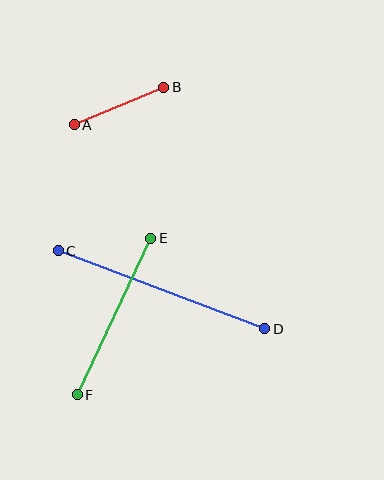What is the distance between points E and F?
The distance is approximately 173 pixels.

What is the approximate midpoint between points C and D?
The midpoint is at approximately (161, 290) pixels.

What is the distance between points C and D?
The distance is approximately 221 pixels.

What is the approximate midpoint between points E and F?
The midpoint is at approximately (114, 317) pixels.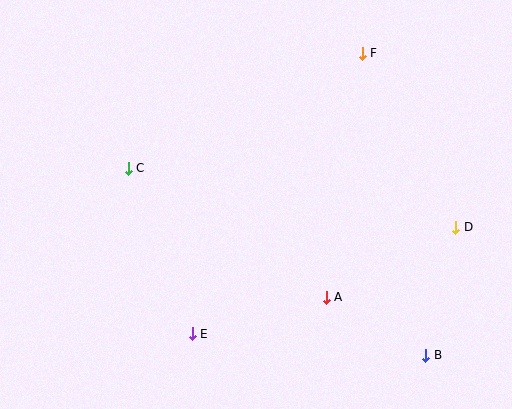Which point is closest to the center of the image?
Point A at (326, 297) is closest to the center.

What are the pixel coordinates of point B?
Point B is at (426, 355).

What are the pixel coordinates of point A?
Point A is at (326, 297).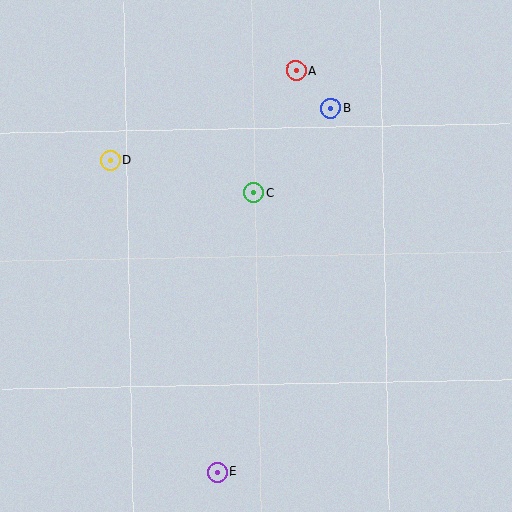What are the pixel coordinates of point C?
Point C is at (253, 193).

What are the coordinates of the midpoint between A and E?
The midpoint between A and E is at (257, 271).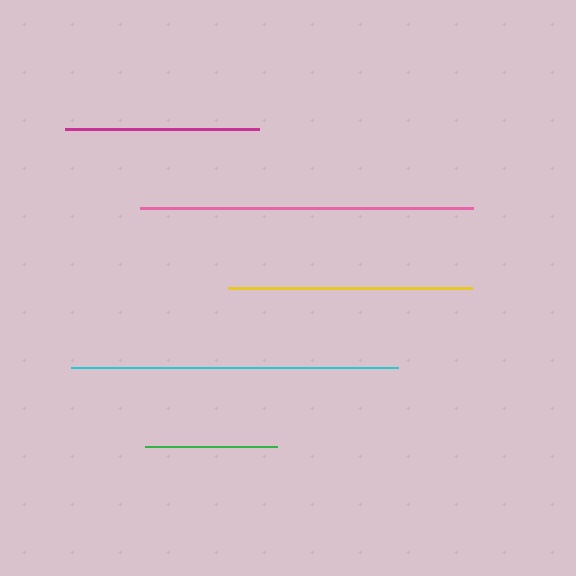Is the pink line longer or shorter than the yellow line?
The pink line is longer than the yellow line.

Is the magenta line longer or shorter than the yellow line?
The yellow line is longer than the magenta line.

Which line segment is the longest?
The pink line is the longest at approximately 333 pixels.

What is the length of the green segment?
The green segment is approximately 132 pixels long.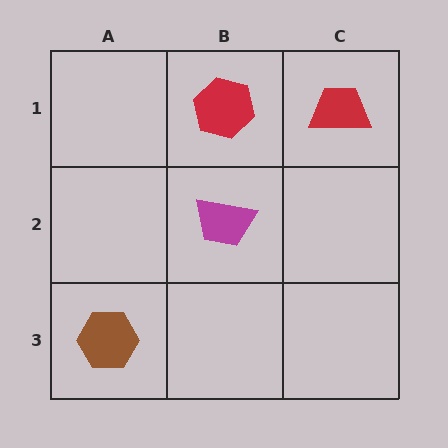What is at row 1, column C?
A red trapezoid.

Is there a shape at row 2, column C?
No, that cell is empty.